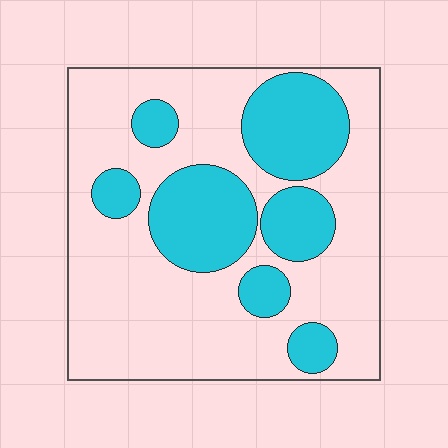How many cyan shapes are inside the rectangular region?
7.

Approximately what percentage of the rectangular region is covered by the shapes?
Approximately 30%.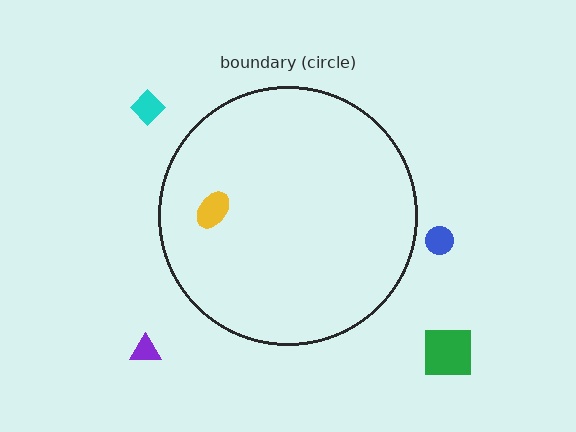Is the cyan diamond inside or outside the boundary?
Outside.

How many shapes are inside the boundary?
1 inside, 4 outside.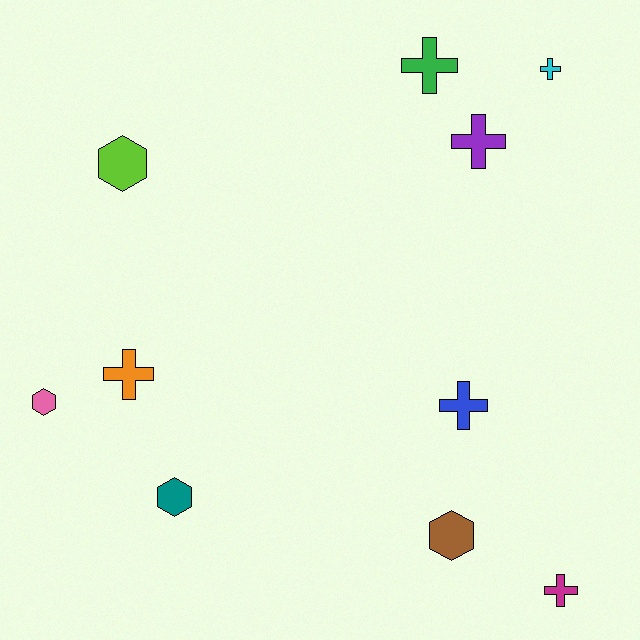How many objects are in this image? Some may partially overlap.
There are 10 objects.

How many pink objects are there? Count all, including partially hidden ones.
There is 1 pink object.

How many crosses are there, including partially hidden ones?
There are 6 crosses.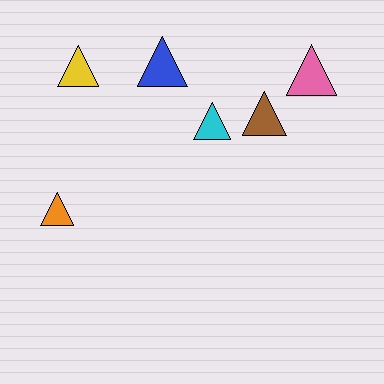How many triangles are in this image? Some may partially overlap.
There are 6 triangles.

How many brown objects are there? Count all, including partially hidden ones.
There is 1 brown object.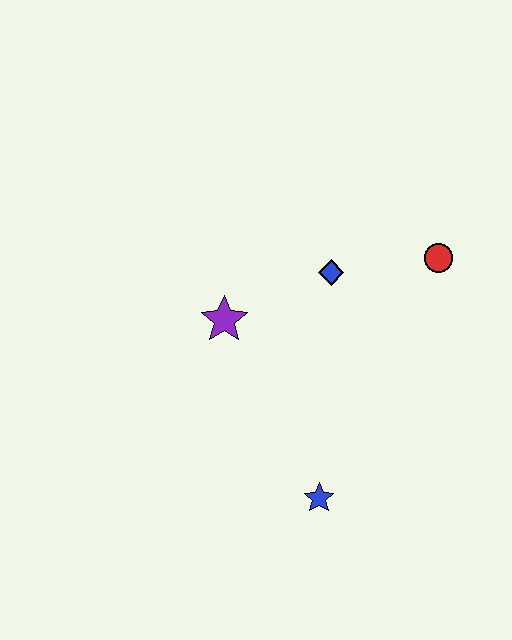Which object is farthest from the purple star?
The red circle is farthest from the purple star.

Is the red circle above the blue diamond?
Yes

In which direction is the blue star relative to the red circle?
The blue star is below the red circle.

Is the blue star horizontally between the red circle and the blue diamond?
No